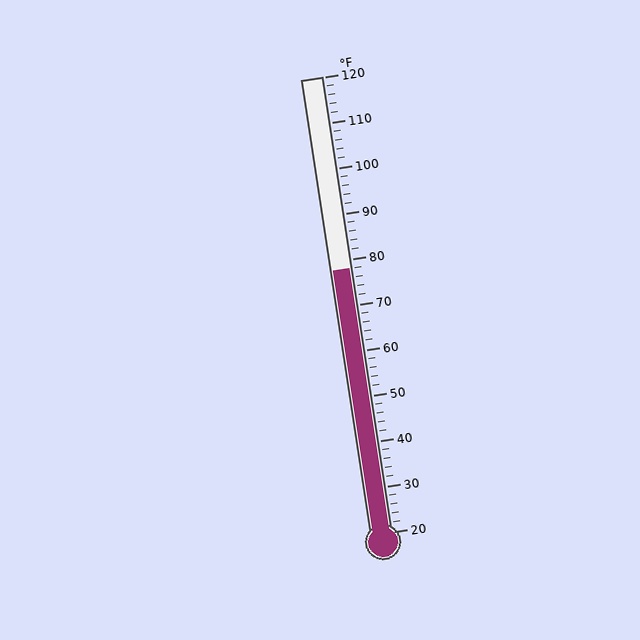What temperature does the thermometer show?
The thermometer shows approximately 78°F.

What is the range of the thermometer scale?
The thermometer scale ranges from 20°F to 120°F.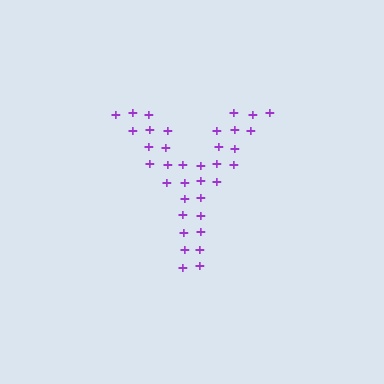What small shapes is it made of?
It is made of small plus signs.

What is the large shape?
The large shape is the letter Y.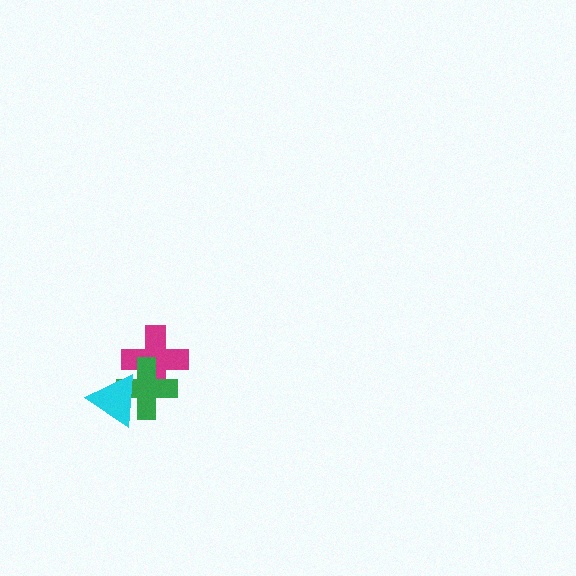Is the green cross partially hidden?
Yes, it is partially covered by another shape.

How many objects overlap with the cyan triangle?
2 objects overlap with the cyan triangle.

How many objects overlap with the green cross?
2 objects overlap with the green cross.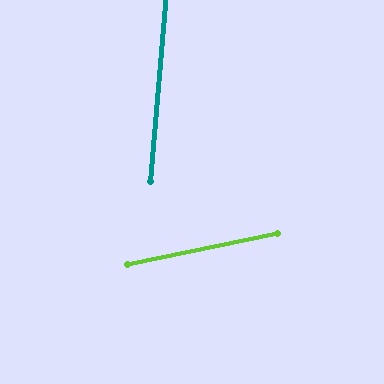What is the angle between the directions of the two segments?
Approximately 73 degrees.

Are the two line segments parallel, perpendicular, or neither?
Neither parallel nor perpendicular — they differ by about 73°.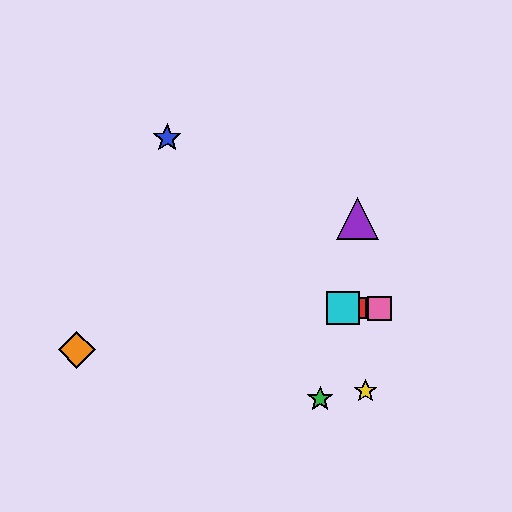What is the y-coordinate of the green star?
The green star is at y≈399.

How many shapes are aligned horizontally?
3 shapes (the red square, the cyan square, the pink square) are aligned horizontally.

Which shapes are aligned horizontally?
The red square, the cyan square, the pink square are aligned horizontally.